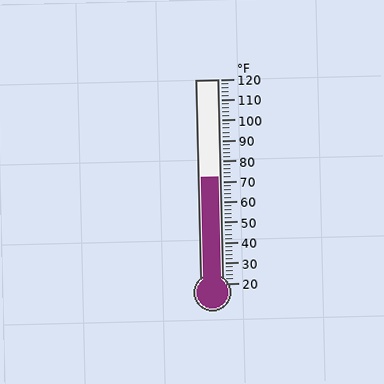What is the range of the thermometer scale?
The thermometer scale ranges from 20°F to 120°F.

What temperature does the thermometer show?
The thermometer shows approximately 72°F.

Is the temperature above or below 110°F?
The temperature is below 110°F.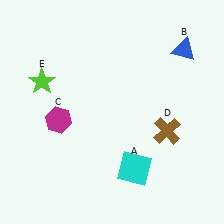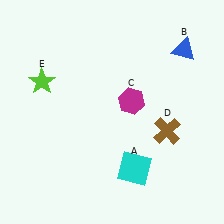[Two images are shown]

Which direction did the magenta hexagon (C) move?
The magenta hexagon (C) moved right.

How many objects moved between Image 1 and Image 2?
1 object moved between the two images.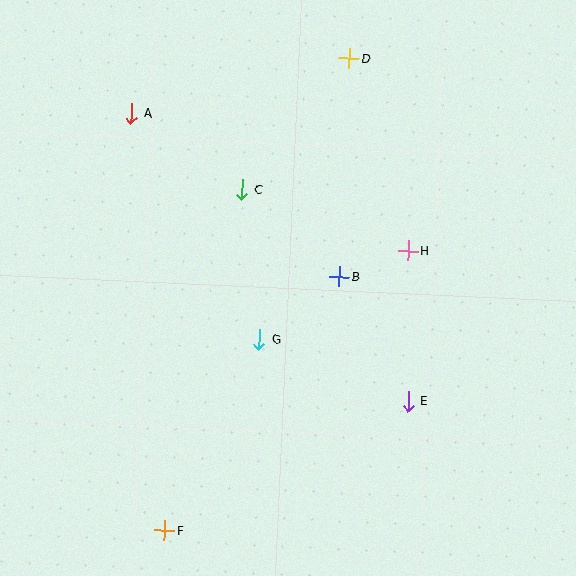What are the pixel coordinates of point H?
Point H is at (408, 251).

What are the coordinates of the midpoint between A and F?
The midpoint between A and F is at (148, 322).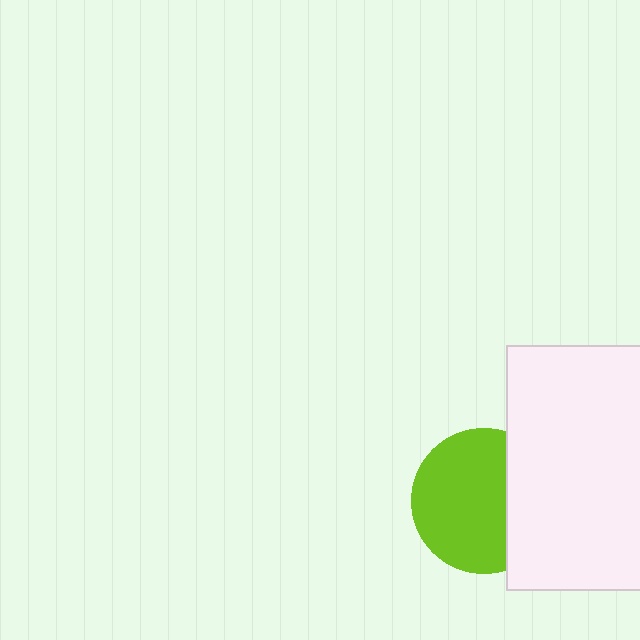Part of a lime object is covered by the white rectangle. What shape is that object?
It is a circle.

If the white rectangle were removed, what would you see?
You would see the complete lime circle.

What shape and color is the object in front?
The object in front is a white rectangle.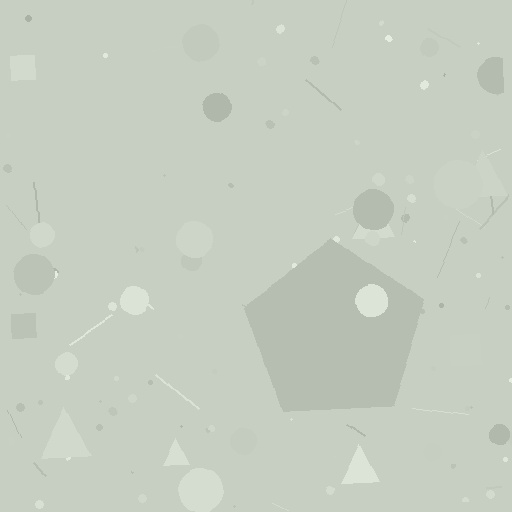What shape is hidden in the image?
A pentagon is hidden in the image.